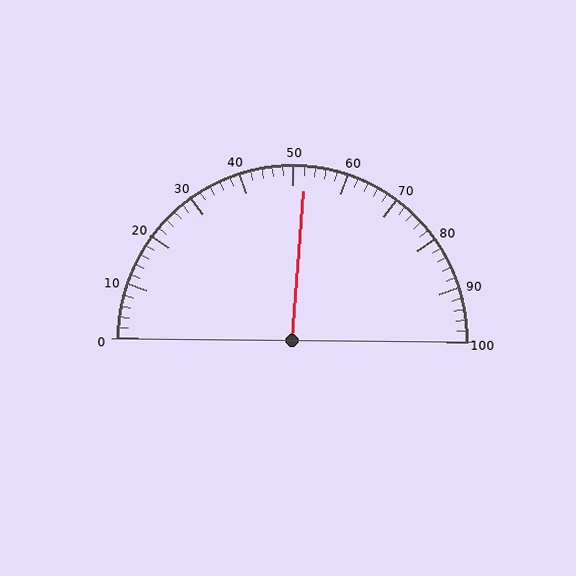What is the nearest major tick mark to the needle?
The nearest major tick mark is 50.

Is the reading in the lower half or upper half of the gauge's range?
The reading is in the upper half of the range (0 to 100).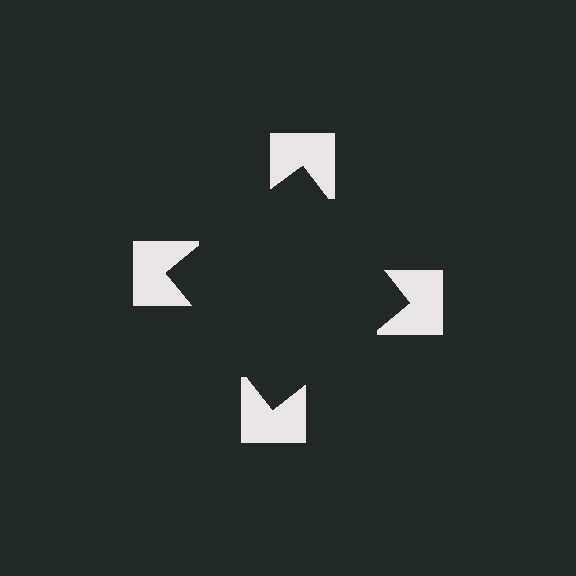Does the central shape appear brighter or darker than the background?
It typically appears slightly darker than the background, even though no actual brightness change is drawn.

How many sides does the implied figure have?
4 sides.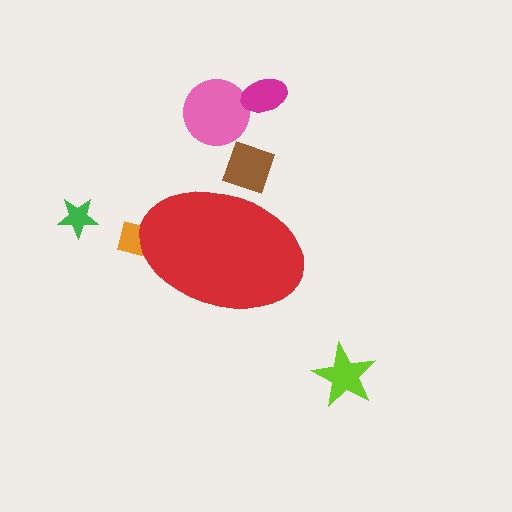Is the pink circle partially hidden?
No, the pink circle is fully visible.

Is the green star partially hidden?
No, the green star is fully visible.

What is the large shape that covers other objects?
A red ellipse.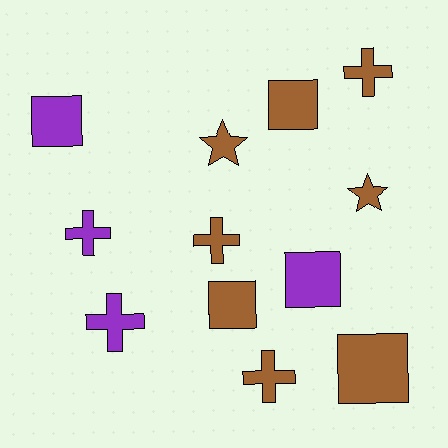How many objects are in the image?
There are 12 objects.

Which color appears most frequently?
Brown, with 8 objects.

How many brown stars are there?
There are 2 brown stars.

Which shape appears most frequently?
Cross, with 5 objects.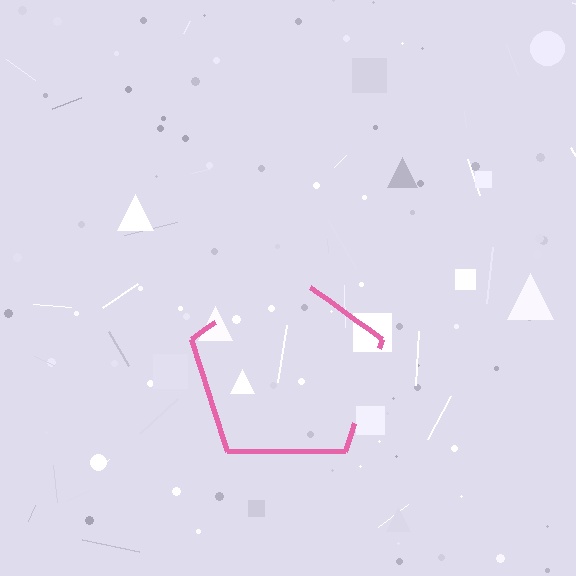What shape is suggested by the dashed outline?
The dashed outline suggests a pentagon.